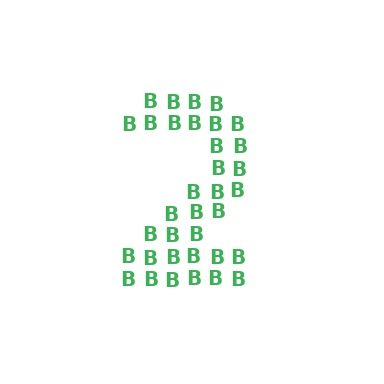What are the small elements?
The small elements are letter B's.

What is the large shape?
The large shape is the digit 2.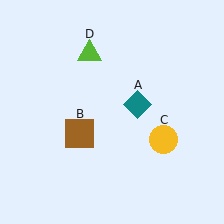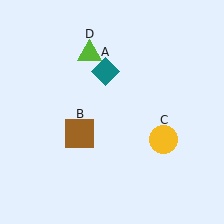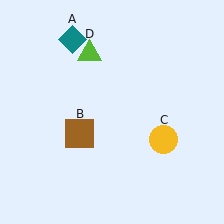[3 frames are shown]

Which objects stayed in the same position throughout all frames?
Brown square (object B) and yellow circle (object C) and lime triangle (object D) remained stationary.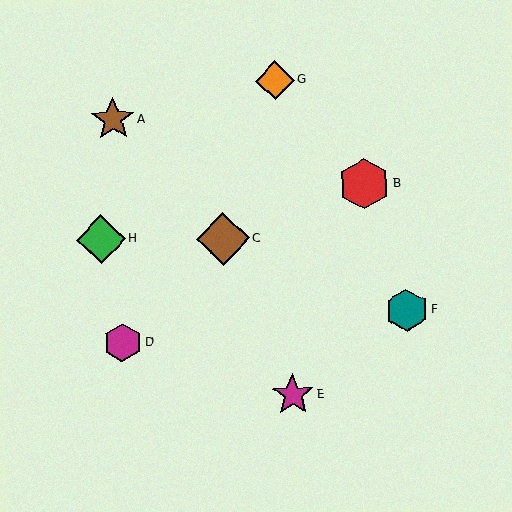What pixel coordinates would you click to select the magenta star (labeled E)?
Click at (293, 395) to select the magenta star E.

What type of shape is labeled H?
Shape H is a green diamond.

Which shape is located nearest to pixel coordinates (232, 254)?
The brown diamond (labeled C) at (223, 239) is nearest to that location.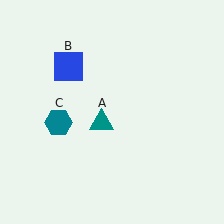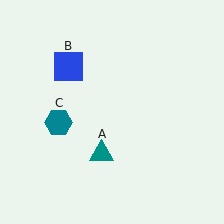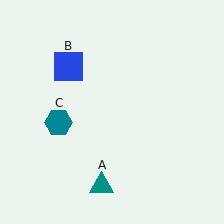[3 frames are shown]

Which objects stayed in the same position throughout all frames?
Blue square (object B) and teal hexagon (object C) remained stationary.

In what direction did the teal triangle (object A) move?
The teal triangle (object A) moved down.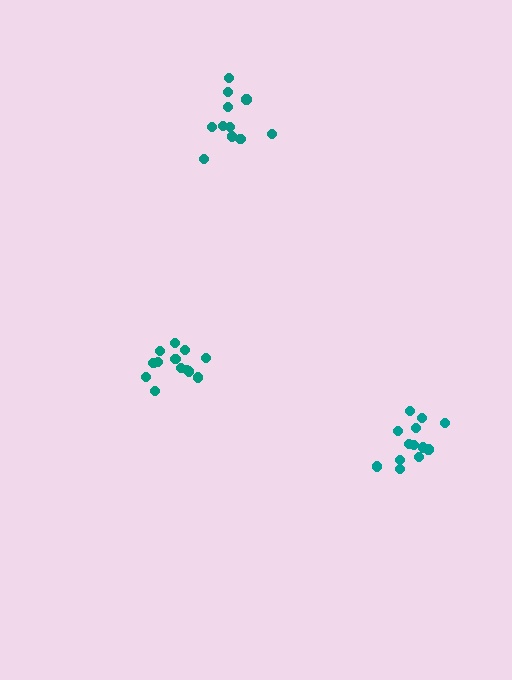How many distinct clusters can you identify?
There are 3 distinct clusters.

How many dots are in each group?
Group 1: 13 dots, Group 2: 11 dots, Group 3: 13 dots (37 total).